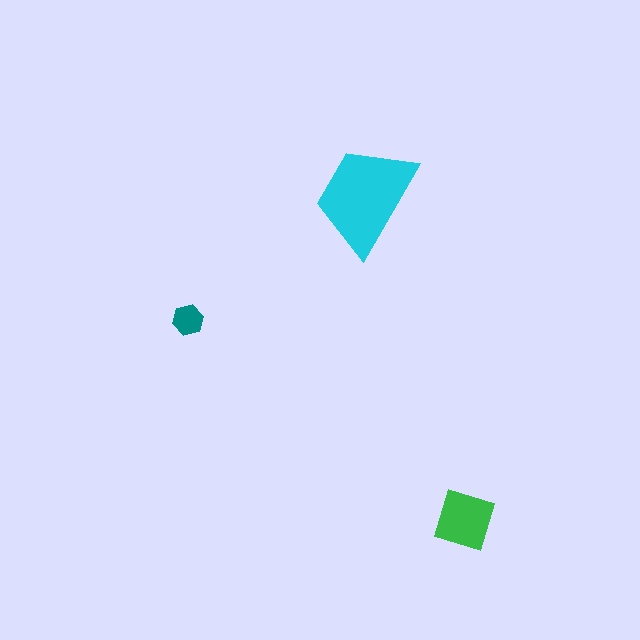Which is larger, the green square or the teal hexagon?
The green square.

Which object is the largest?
The cyan trapezoid.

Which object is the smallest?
The teal hexagon.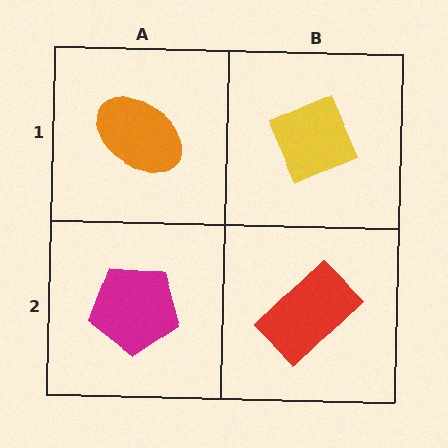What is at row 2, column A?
A magenta pentagon.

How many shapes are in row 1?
2 shapes.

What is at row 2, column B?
A red rectangle.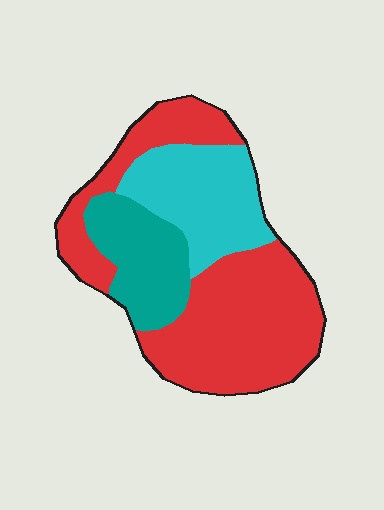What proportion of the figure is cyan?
Cyan takes up about one quarter (1/4) of the figure.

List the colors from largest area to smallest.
From largest to smallest: red, cyan, teal.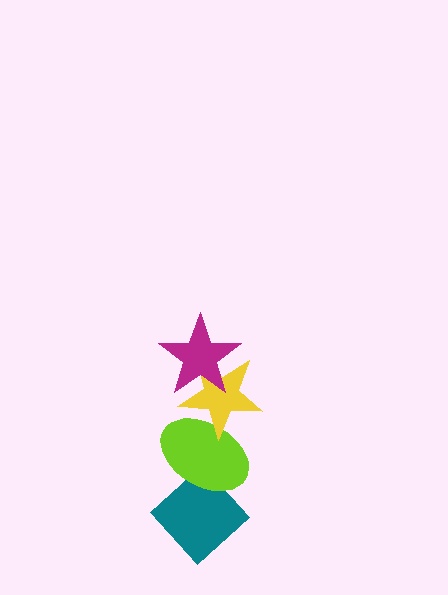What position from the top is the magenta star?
The magenta star is 1st from the top.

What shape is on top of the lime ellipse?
The yellow star is on top of the lime ellipse.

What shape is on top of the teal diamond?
The lime ellipse is on top of the teal diamond.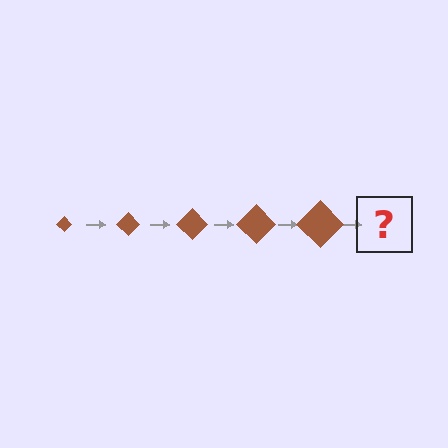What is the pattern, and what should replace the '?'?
The pattern is that the diamond gets progressively larger each step. The '?' should be a brown diamond, larger than the previous one.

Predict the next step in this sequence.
The next step is a brown diamond, larger than the previous one.